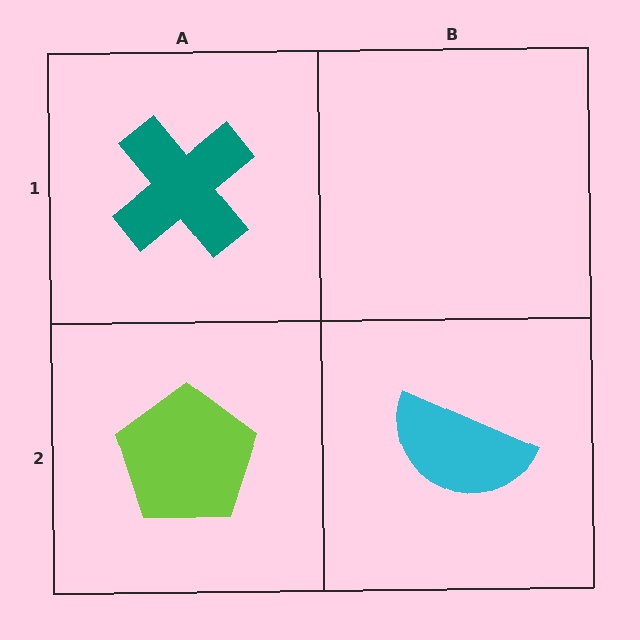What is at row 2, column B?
A cyan semicircle.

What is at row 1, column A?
A teal cross.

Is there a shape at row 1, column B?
No, that cell is empty.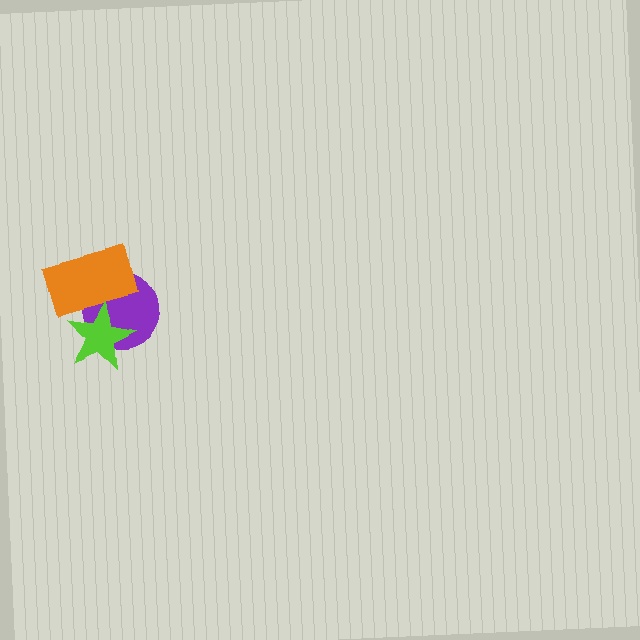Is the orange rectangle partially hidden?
Yes, it is partially covered by another shape.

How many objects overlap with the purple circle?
2 objects overlap with the purple circle.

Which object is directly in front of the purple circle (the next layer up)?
The orange rectangle is directly in front of the purple circle.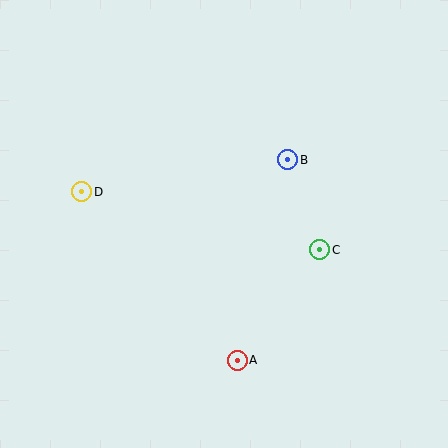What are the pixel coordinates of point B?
Point B is at (288, 160).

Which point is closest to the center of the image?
Point B at (288, 160) is closest to the center.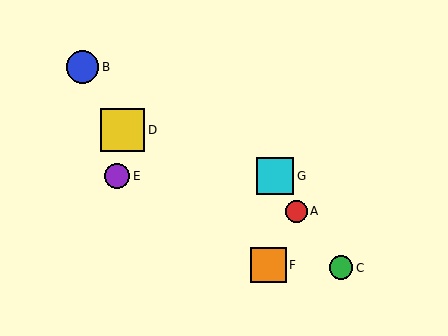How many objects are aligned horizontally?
2 objects (E, G) are aligned horizontally.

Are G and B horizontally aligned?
No, G is at y≈176 and B is at y≈67.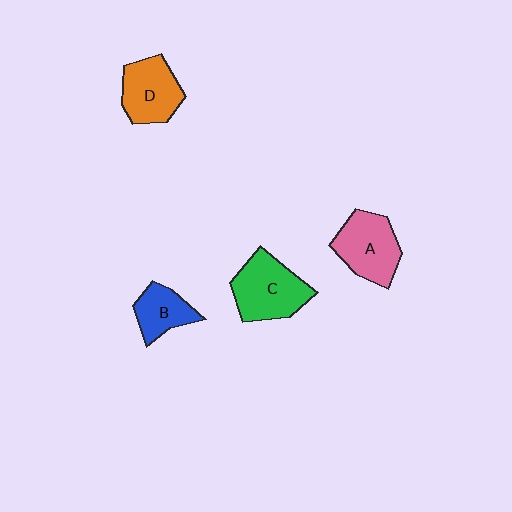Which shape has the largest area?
Shape C (green).